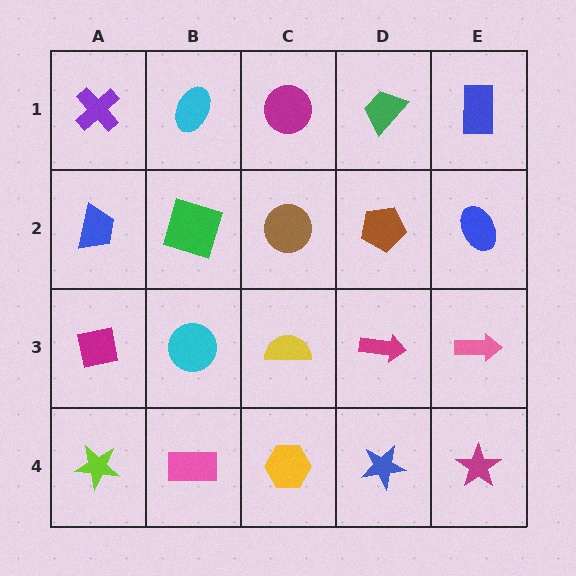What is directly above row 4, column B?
A cyan circle.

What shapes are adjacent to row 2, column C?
A magenta circle (row 1, column C), a yellow semicircle (row 3, column C), a green square (row 2, column B), a brown pentagon (row 2, column D).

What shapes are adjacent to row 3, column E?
A blue ellipse (row 2, column E), a magenta star (row 4, column E), a magenta arrow (row 3, column D).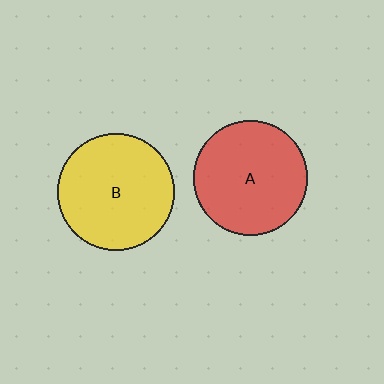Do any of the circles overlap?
No, none of the circles overlap.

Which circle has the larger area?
Circle B (yellow).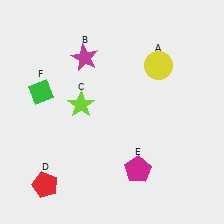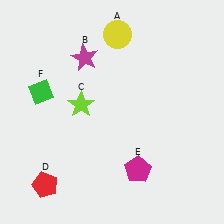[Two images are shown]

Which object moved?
The yellow circle (A) moved left.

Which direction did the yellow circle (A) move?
The yellow circle (A) moved left.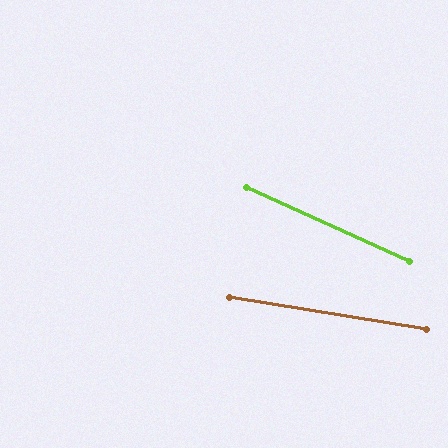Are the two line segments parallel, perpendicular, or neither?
Neither parallel nor perpendicular — they differ by about 15°.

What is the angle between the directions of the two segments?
Approximately 15 degrees.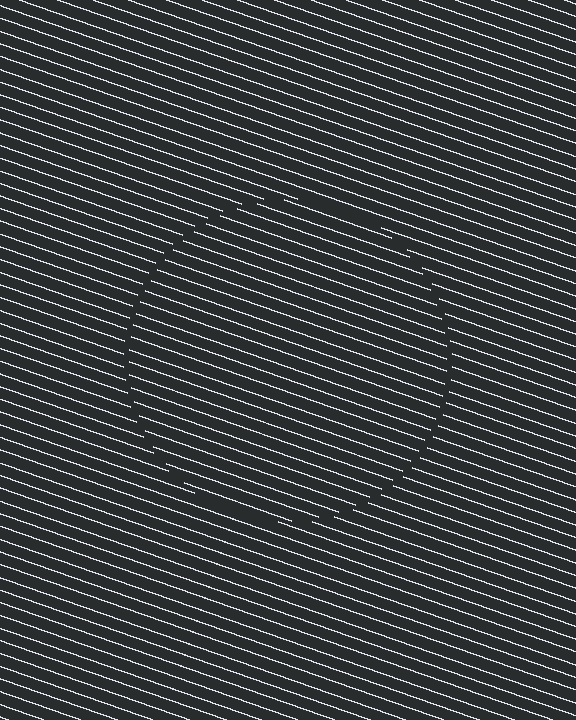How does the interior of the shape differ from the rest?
The interior of the shape contains the same grating, shifted by half a period — the contour is defined by the phase discontinuity where line-ends from the inner and outer gratings abut.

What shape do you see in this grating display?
An illusory circle. The interior of the shape contains the same grating, shifted by half a period — the contour is defined by the phase discontinuity where line-ends from the inner and outer gratings abut.